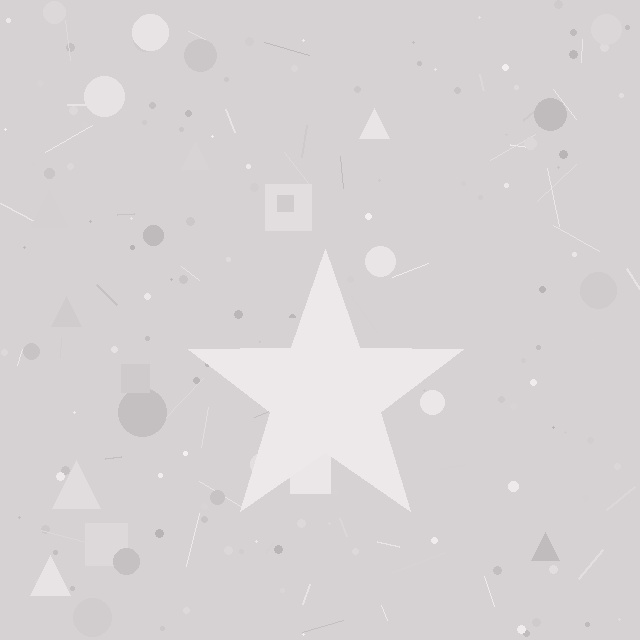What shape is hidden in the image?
A star is hidden in the image.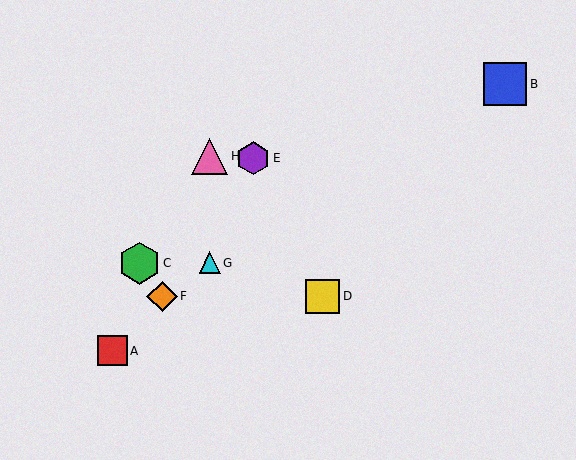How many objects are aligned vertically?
2 objects (G, H) are aligned vertically.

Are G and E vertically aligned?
No, G is at x≈210 and E is at x≈253.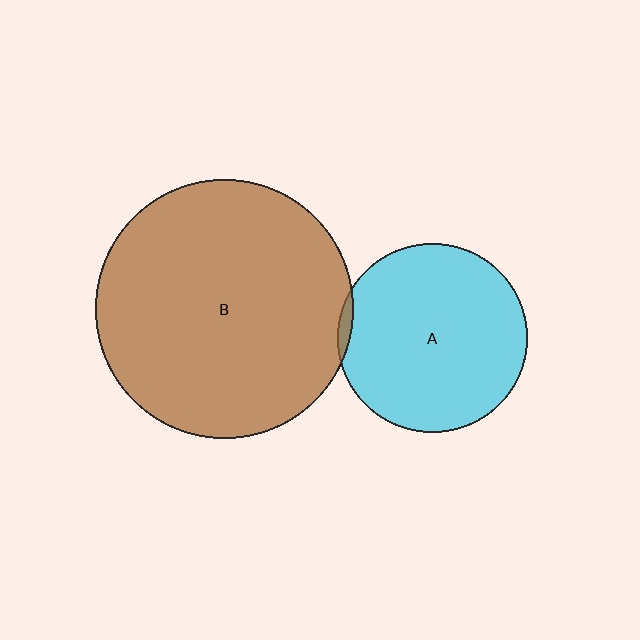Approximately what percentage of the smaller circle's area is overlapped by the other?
Approximately 5%.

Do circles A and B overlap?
Yes.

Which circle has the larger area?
Circle B (brown).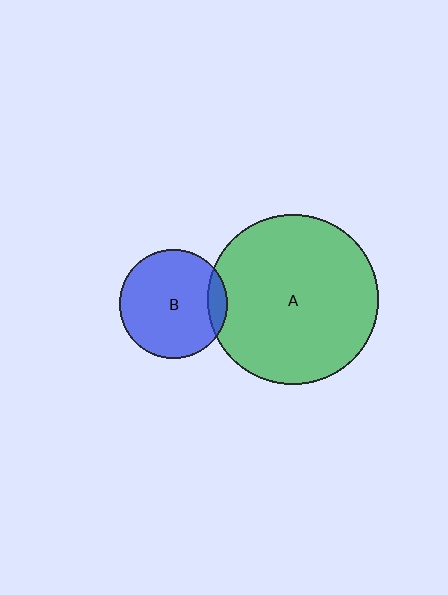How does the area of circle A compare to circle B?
Approximately 2.5 times.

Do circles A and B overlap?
Yes.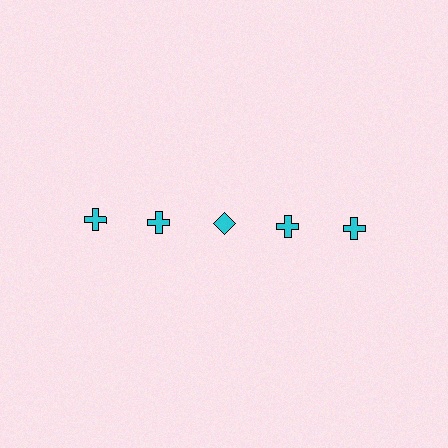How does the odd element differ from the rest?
It has a different shape: diamond instead of cross.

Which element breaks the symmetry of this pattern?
The cyan diamond in the top row, center column breaks the symmetry. All other shapes are cyan crosses.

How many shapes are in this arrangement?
There are 5 shapes arranged in a grid pattern.